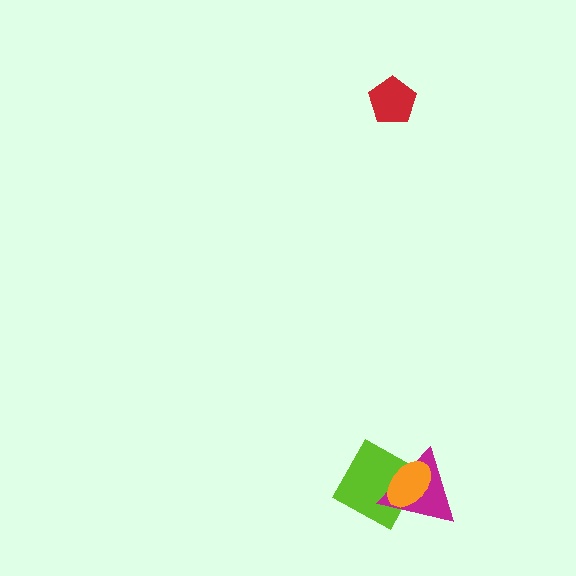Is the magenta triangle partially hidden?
Yes, it is partially covered by another shape.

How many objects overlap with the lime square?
2 objects overlap with the lime square.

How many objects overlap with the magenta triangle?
2 objects overlap with the magenta triangle.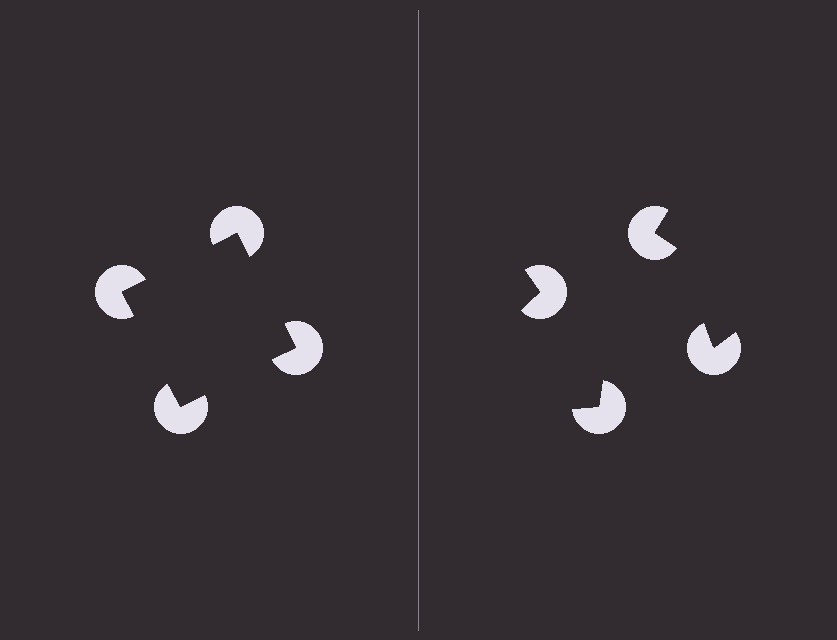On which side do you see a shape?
An illusory square appears on the left side. On the right side the wedge cuts are rotated, so no coherent shape forms.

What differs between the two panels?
The pac-man discs are positioned identically on both sides; only the wedge orientations differ. On the left they align to a square; on the right they are misaligned.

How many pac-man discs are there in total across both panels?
8 — 4 on each side.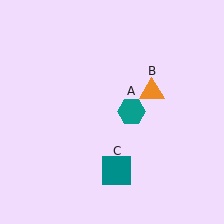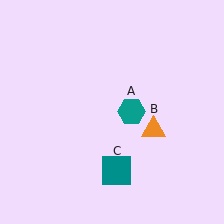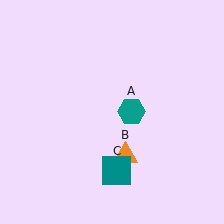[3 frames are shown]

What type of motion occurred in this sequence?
The orange triangle (object B) rotated clockwise around the center of the scene.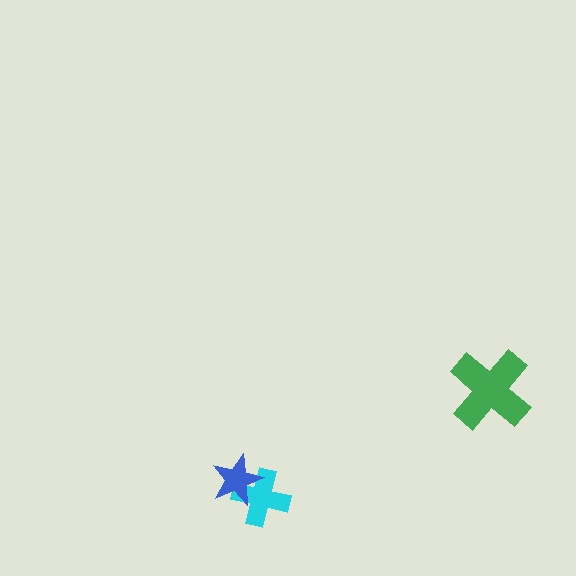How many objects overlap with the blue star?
1 object overlaps with the blue star.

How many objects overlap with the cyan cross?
1 object overlaps with the cyan cross.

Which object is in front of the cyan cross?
The blue star is in front of the cyan cross.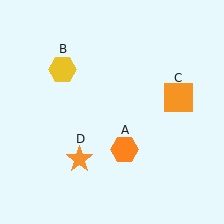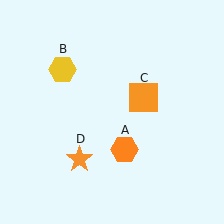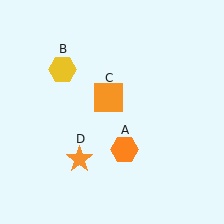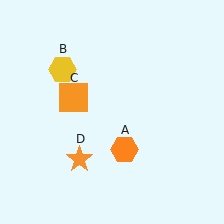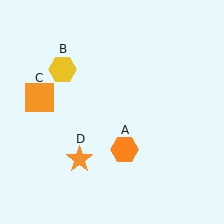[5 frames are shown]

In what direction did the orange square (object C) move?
The orange square (object C) moved left.